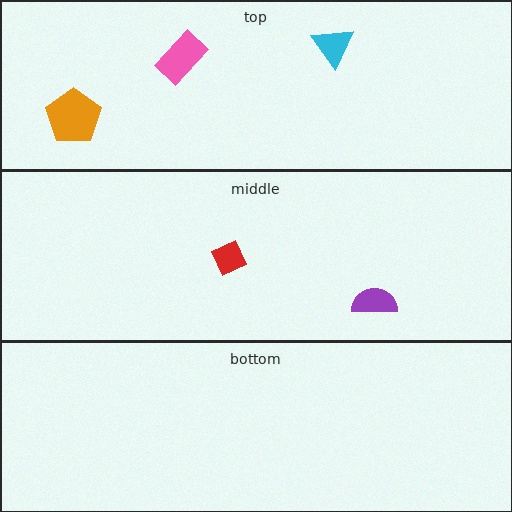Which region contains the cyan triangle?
The top region.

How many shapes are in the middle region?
2.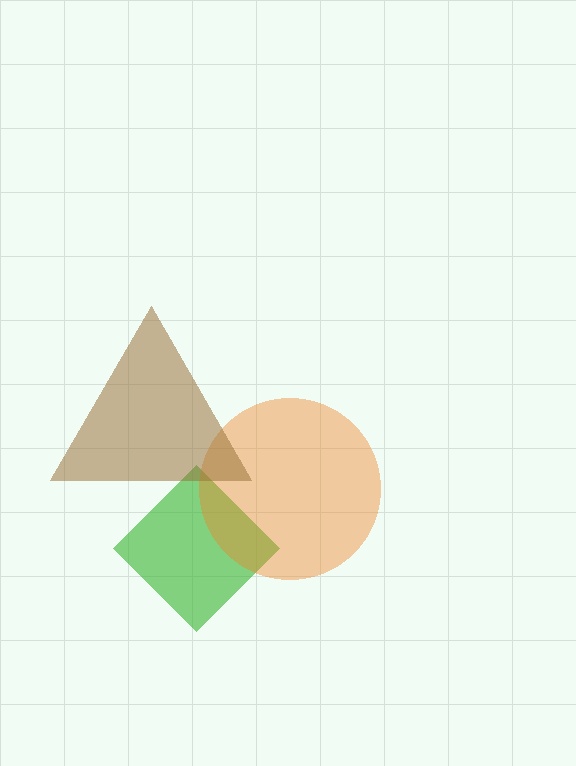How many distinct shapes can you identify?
There are 3 distinct shapes: a green diamond, an orange circle, a brown triangle.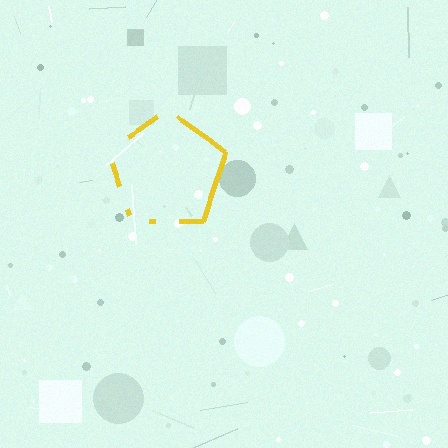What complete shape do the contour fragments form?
The contour fragments form a pentagon.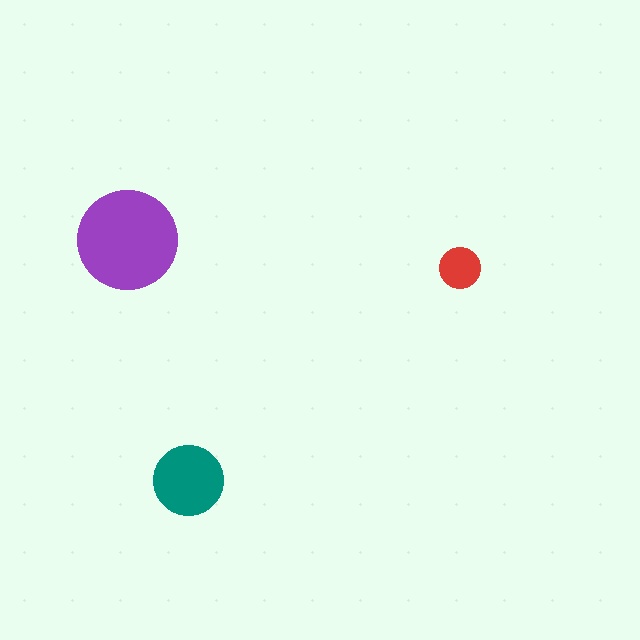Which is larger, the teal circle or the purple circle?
The purple one.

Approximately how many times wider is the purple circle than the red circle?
About 2.5 times wider.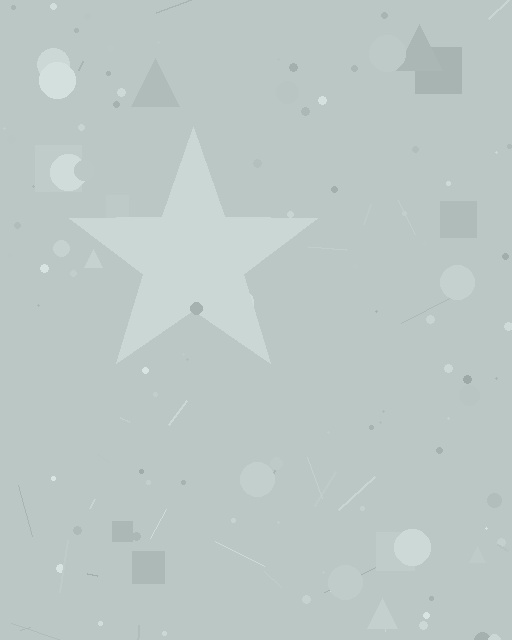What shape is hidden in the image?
A star is hidden in the image.